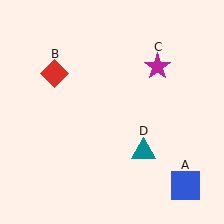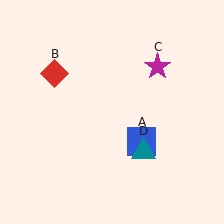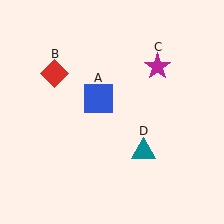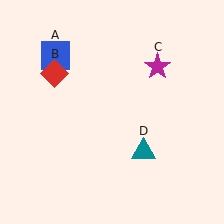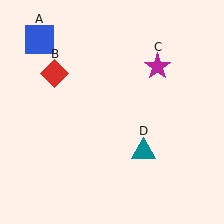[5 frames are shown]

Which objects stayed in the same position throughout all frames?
Red diamond (object B) and magenta star (object C) and teal triangle (object D) remained stationary.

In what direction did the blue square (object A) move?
The blue square (object A) moved up and to the left.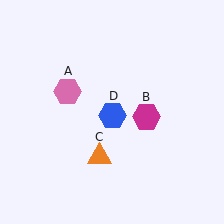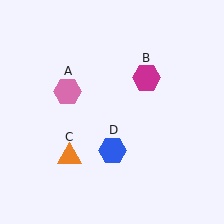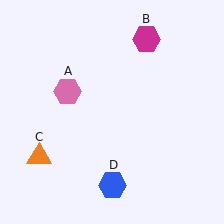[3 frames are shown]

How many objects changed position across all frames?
3 objects changed position: magenta hexagon (object B), orange triangle (object C), blue hexagon (object D).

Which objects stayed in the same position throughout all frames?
Pink hexagon (object A) remained stationary.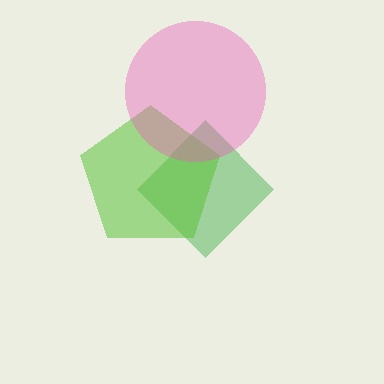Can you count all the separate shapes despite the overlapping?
Yes, there are 3 separate shapes.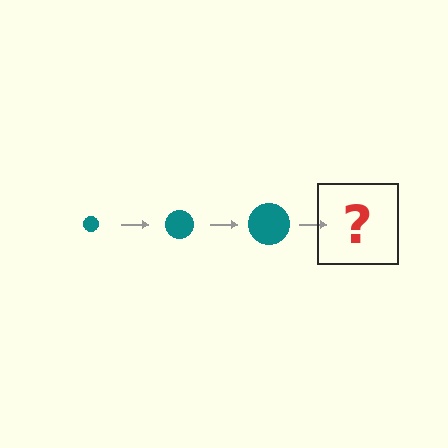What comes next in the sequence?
The next element should be a teal circle, larger than the previous one.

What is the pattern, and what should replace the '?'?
The pattern is that the circle gets progressively larger each step. The '?' should be a teal circle, larger than the previous one.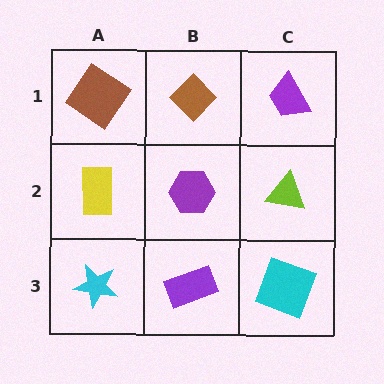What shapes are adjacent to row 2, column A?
A brown diamond (row 1, column A), a cyan star (row 3, column A), a purple hexagon (row 2, column B).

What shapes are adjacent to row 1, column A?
A yellow rectangle (row 2, column A), a brown diamond (row 1, column B).